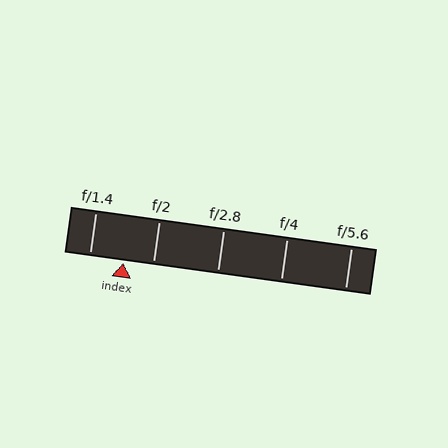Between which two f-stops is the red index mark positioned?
The index mark is between f/1.4 and f/2.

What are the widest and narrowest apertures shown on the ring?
The widest aperture shown is f/1.4 and the narrowest is f/5.6.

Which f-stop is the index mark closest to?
The index mark is closest to f/2.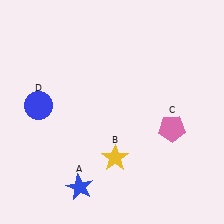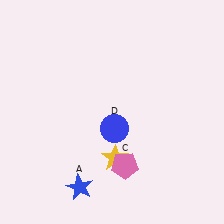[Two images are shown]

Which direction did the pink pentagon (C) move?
The pink pentagon (C) moved left.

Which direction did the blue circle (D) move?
The blue circle (D) moved right.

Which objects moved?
The objects that moved are: the pink pentagon (C), the blue circle (D).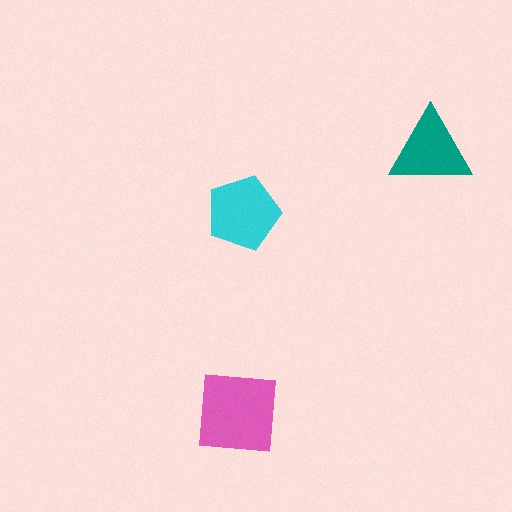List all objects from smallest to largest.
The teal triangle, the cyan pentagon, the pink square.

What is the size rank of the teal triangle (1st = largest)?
3rd.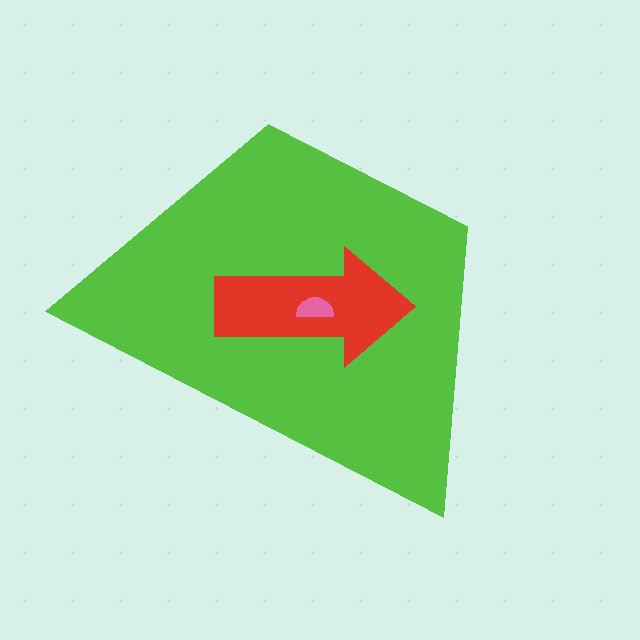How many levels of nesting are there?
3.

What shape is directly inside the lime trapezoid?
The red arrow.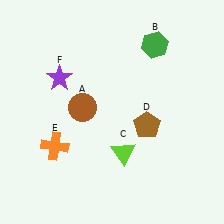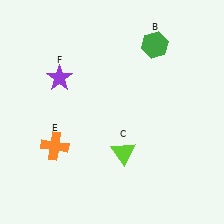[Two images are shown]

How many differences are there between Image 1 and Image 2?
There are 2 differences between the two images.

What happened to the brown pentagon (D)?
The brown pentagon (D) was removed in Image 2. It was in the bottom-right area of Image 1.